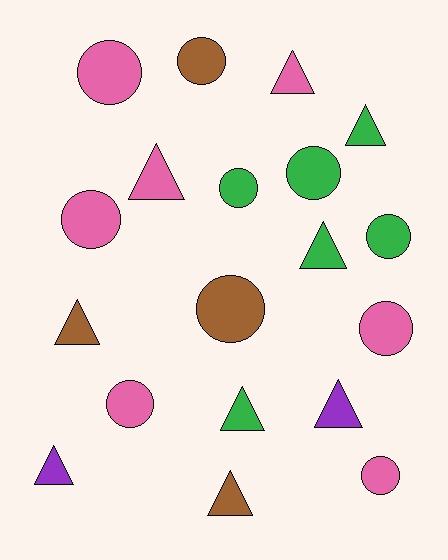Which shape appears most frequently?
Circle, with 10 objects.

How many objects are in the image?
There are 19 objects.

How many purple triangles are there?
There are 2 purple triangles.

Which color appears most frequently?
Pink, with 7 objects.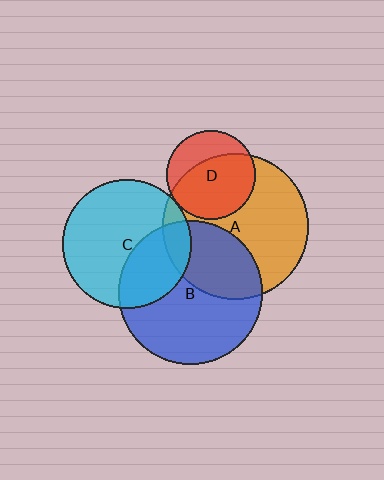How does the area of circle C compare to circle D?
Approximately 2.1 times.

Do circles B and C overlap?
Yes.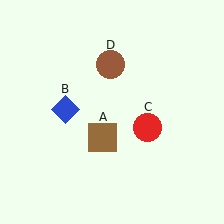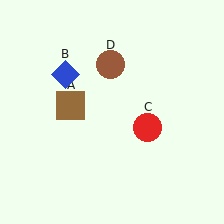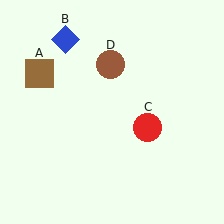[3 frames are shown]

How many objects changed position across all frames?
2 objects changed position: brown square (object A), blue diamond (object B).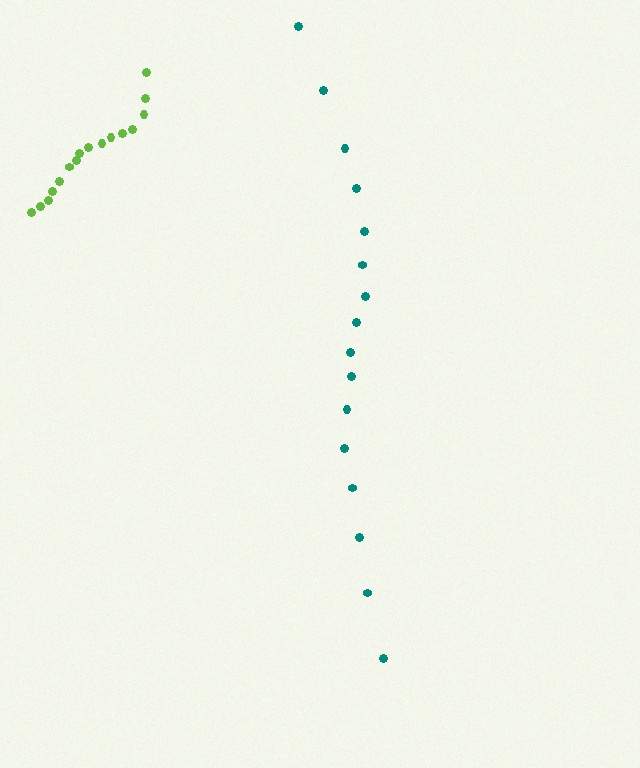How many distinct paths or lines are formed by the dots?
There are 2 distinct paths.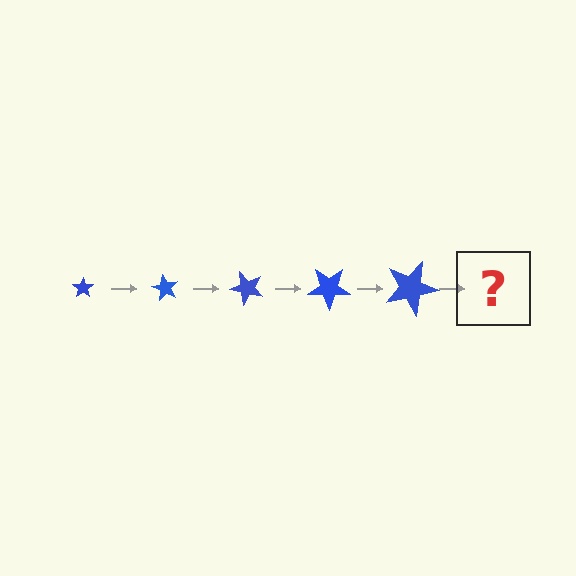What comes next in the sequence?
The next element should be a star, larger than the previous one and rotated 300 degrees from the start.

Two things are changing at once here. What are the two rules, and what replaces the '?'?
The two rules are that the star grows larger each step and it rotates 60 degrees each step. The '?' should be a star, larger than the previous one and rotated 300 degrees from the start.